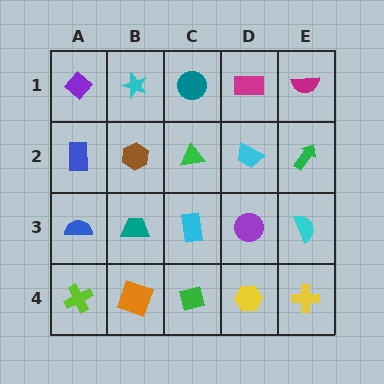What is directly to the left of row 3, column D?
A cyan rectangle.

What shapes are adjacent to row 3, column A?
A blue rectangle (row 2, column A), a lime cross (row 4, column A), a teal trapezoid (row 3, column B).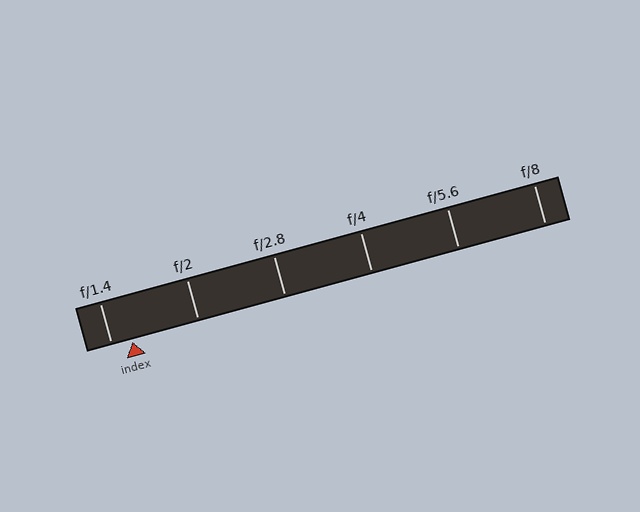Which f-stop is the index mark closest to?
The index mark is closest to f/1.4.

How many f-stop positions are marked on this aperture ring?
There are 6 f-stop positions marked.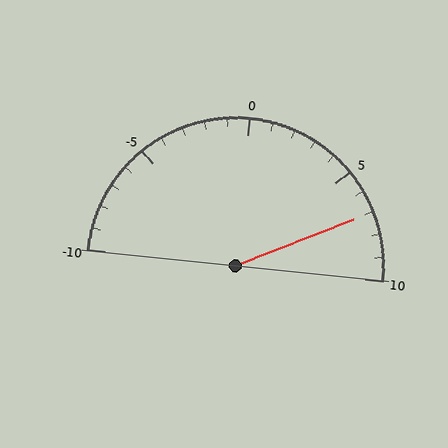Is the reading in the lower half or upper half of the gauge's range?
The reading is in the upper half of the range (-10 to 10).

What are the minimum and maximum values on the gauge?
The gauge ranges from -10 to 10.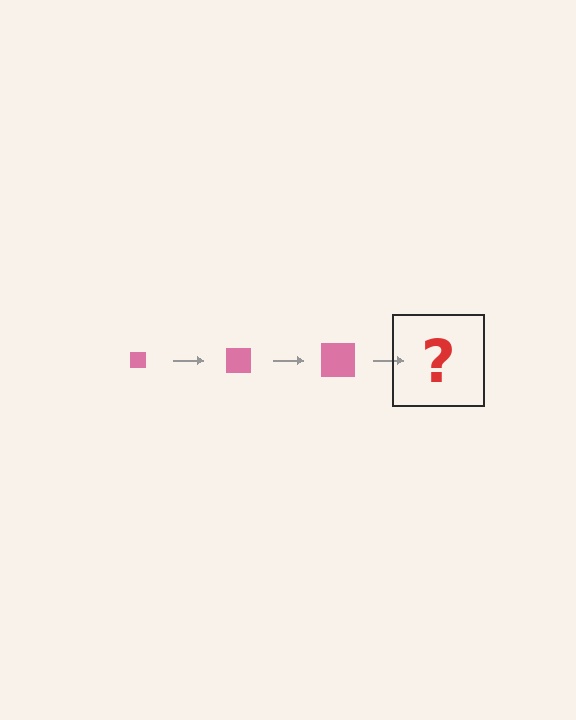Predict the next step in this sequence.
The next step is a pink square, larger than the previous one.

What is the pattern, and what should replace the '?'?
The pattern is that the square gets progressively larger each step. The '?' should be a pink square, larger than the previous one.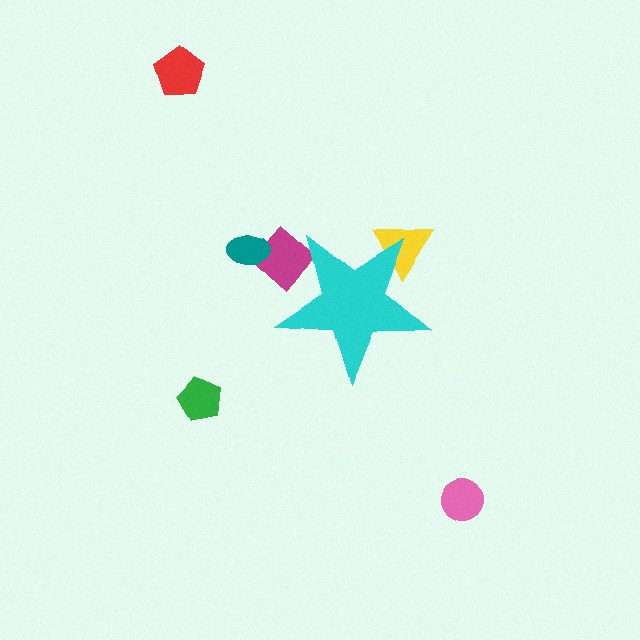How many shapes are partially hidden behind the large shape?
2 shapes are partially hidden.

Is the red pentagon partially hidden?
No, the red pentagon is fully visible.